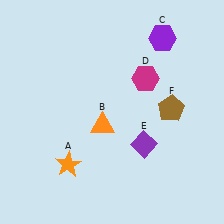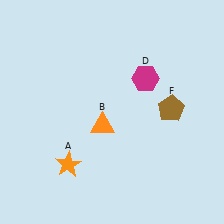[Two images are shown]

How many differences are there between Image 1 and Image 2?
There are 2 differences between the two images.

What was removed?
The purple diamond (E), the purple hexagon (C) were removed in Image 2.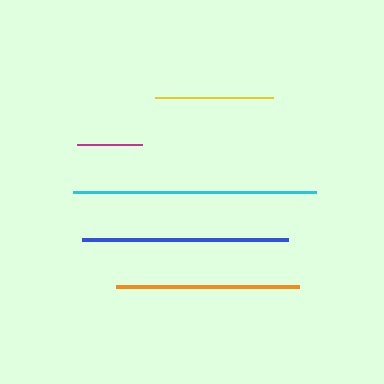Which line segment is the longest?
The cyan line is the longest at approximately 243 pixels.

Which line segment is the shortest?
The magenta line is the shortest at approximately 65 pixels.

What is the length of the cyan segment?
The cyan segment is approximately 243 pixels long.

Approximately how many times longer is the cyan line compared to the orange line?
The cyan line is approximately 1.3 times the length of the orange line.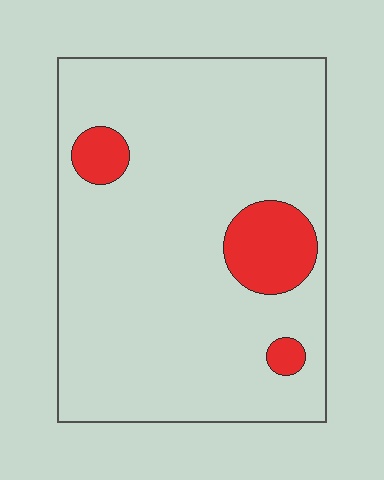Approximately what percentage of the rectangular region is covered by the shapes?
Approximately 10%.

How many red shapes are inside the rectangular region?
3.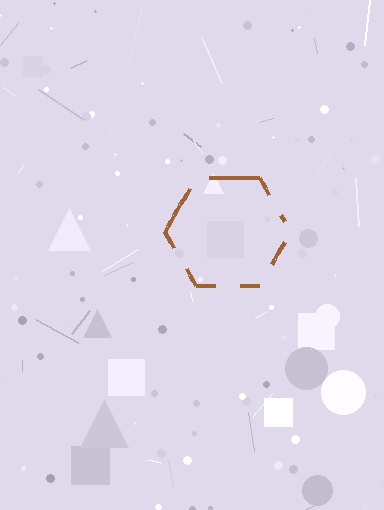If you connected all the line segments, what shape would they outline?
They would outline a hexagon.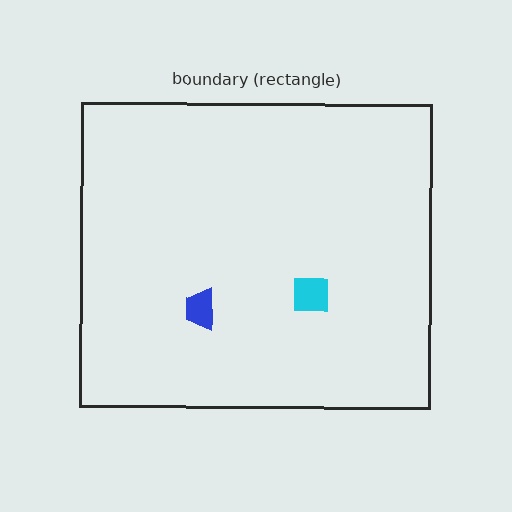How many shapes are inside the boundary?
2 inside, 0 outside.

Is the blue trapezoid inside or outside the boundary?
Inside.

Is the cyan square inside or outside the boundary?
Inside.